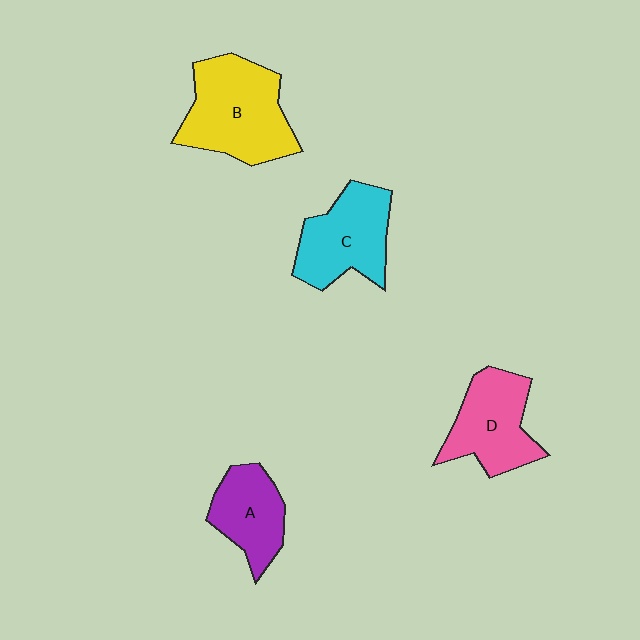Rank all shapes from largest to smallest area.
From largest to smallest: B (yellow), C (cyan), D (pink), A (purple).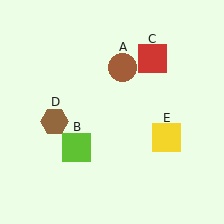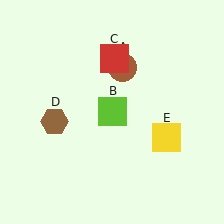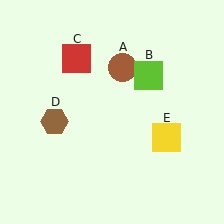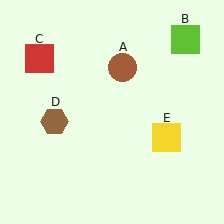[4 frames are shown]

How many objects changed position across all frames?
2 objects changed position: lime square (object B), red square (object C).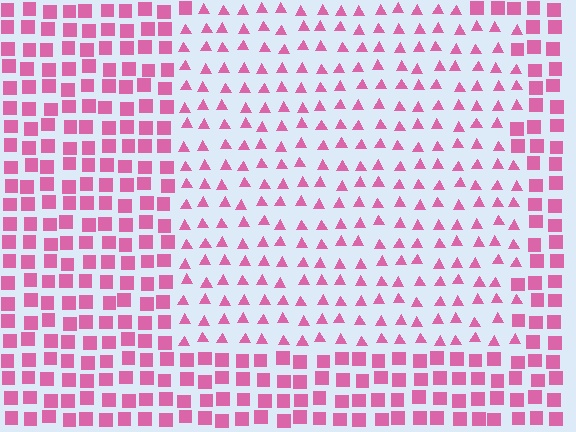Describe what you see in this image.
The image is filled with small pink elements arranged in a uniform grid. A rectangle-shaped region contains triangles, while the surrounding area contains squares. The boundary is defined purely by the change in element shape.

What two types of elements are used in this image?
The image uses triangles inside the rectangle region and squares outside it.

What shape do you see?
I see a rectangle.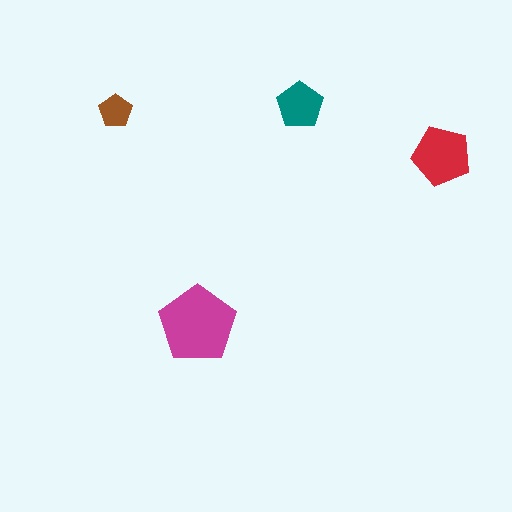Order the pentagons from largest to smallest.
the magenta one, the red one, the teal one, the brown one.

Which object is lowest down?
The magenta pentagon is bottommost.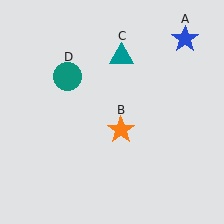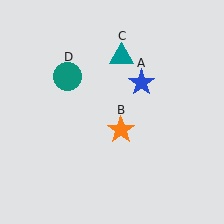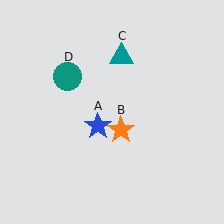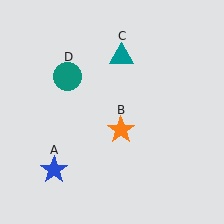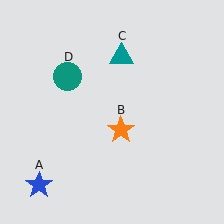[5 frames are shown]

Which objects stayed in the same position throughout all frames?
Orange star (object B) and teal triangle (object C) and teal circle (object D) remained stationary.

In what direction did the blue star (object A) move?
The blue star (object A) moved down and to the left.